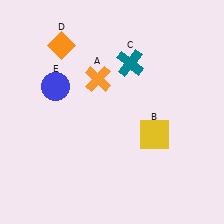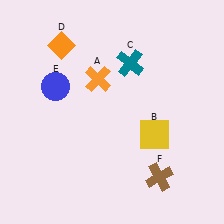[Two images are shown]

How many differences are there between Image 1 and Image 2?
There is 1 difference between the two images.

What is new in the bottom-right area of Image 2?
A brown cross (F) was added in the bottom-right area of Image 2.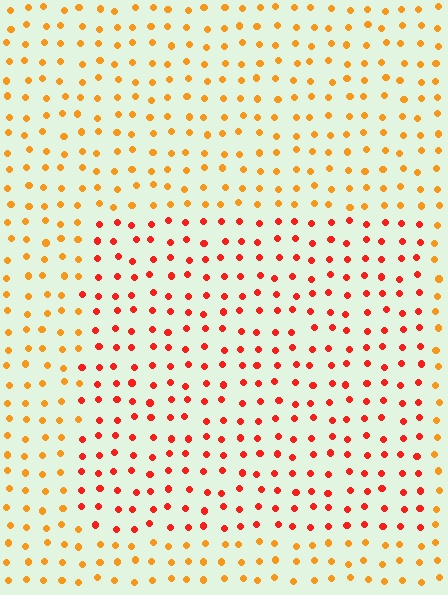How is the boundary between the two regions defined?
The boundary is defined purely by a slight shift in hue (about 33 degrees). Spacing, size, and orientation are identical on both sides.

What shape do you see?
I see a rectangle.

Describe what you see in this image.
The image is filled with small orange elements in a uniform arrangement. A rectangle-shaped region is visible where the elements are tinted to a slightly different hue, forming a subtle color boundary.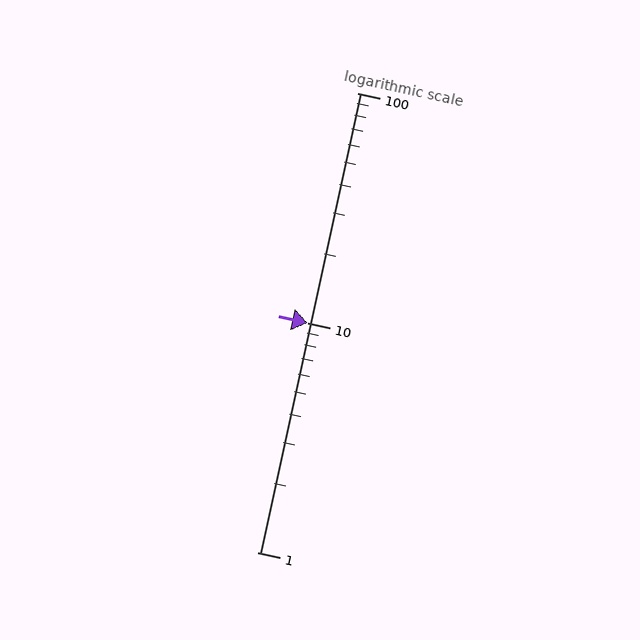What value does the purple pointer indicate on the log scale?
The pointer indicates approximately 10.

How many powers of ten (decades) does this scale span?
The scale spans 2 decades, from 1 to 100.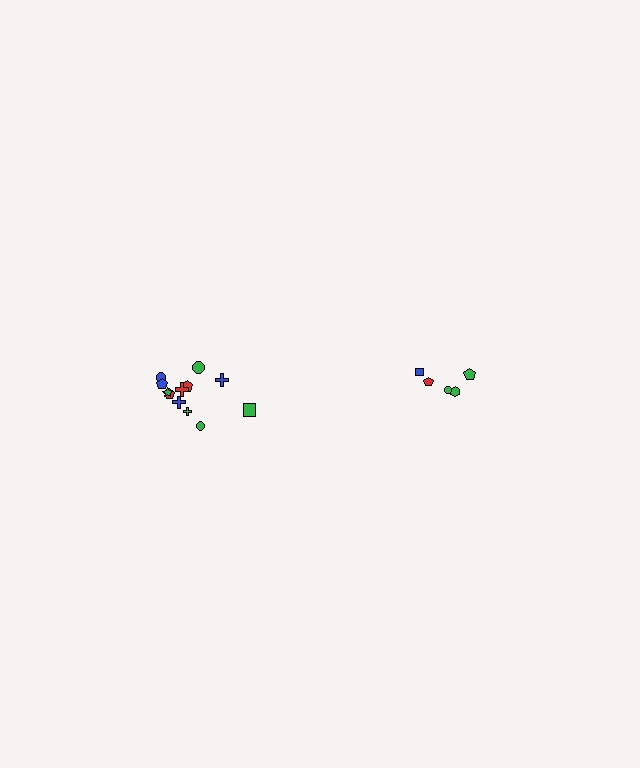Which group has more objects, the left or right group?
The left group.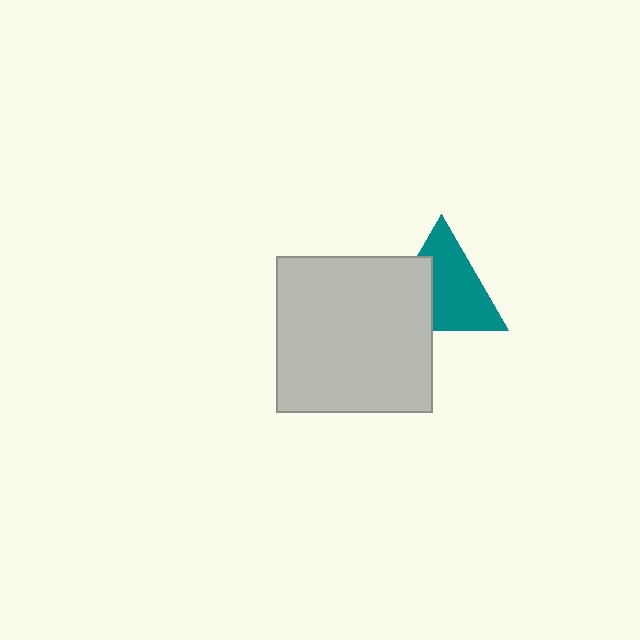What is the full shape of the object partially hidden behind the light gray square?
The partially hidden object is a teal triangle.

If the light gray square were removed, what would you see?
You would see the complete teal triangle.